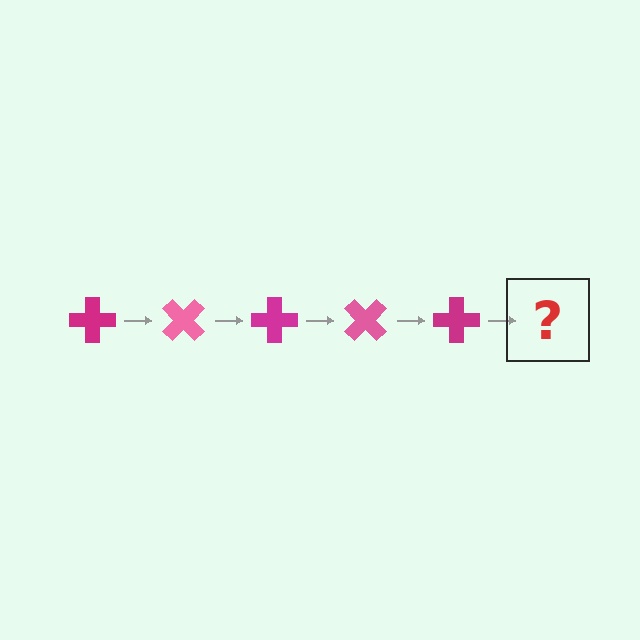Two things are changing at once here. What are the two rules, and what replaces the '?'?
The two rules are that it rotates 45 degrees each step and the color cycles through magenta and pink. The '?' should be a pink cross, rotated 225 degrees from the start.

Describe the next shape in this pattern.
It should be a pink cross, rotated 225 degrees from the start.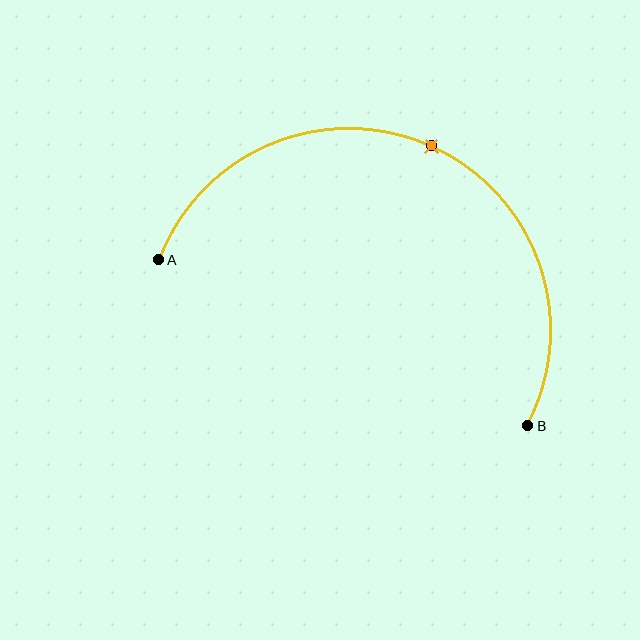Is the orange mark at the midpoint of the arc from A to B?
Yes. The orange mark lies on the arc at equal arc-length from both A and B — it is the arc midpoint.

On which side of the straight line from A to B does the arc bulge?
The arc bulges above the straight line connecting A and B.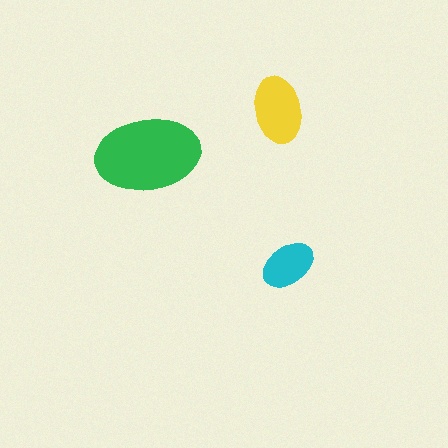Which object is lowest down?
The cyan ellipse is bottommost.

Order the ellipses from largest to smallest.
the green one, the yellow one, the cyan one.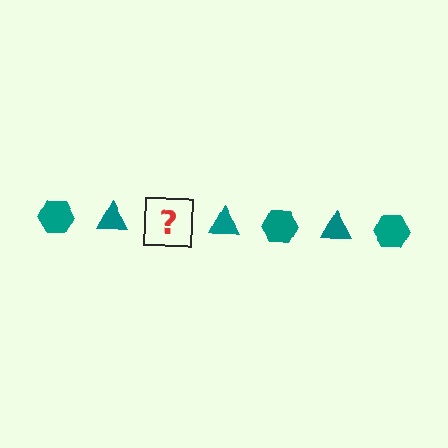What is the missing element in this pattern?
The missing element is a teal hexagon.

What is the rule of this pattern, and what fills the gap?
The rule is that the pattern cycles through hexagon, triangle shapes in teal. The gap should be filled with a teal hexagon.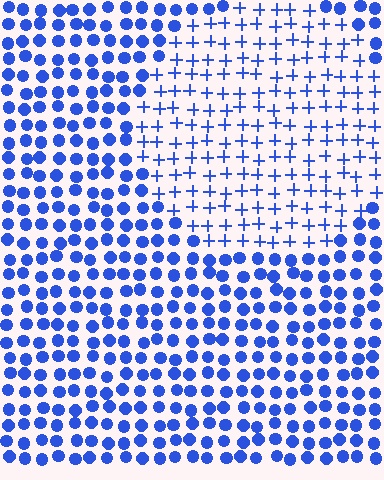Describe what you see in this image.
The image is filled with small blue elements arranged in a uniform grid. A circle-shaped region contains plus signs, while the surrounding area contains circles. The boundary is defined purely by the change in element shape.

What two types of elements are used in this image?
The image uses plus signs inside the circle region and circles outside it.